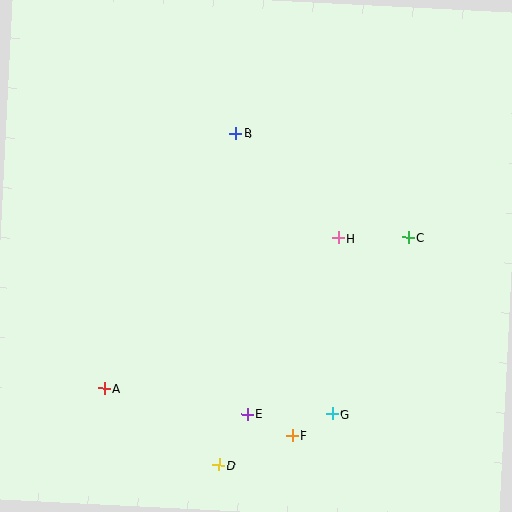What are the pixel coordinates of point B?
Point B is at (236, 133).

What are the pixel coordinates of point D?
Point D is at (219, 465).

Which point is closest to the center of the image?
Point H at (338, 238) is closest to the center.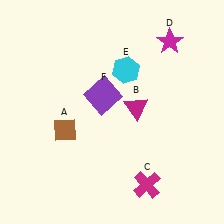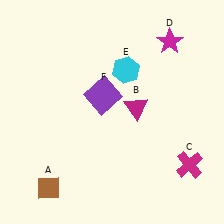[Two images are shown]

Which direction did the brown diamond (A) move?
The brown diamond (A) moved down.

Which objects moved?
The objects that moved are: the brown diamond (A), the magenta cross (C).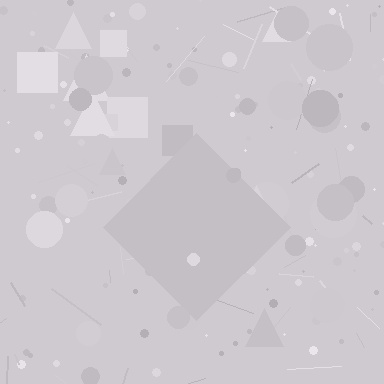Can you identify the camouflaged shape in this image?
The camouflaged shape is a diamond.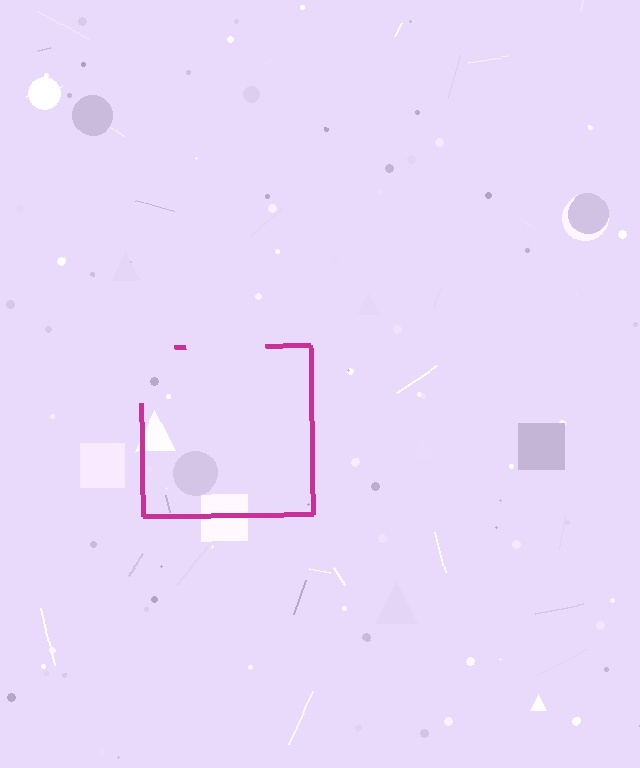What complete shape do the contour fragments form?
The contour fragments form a square.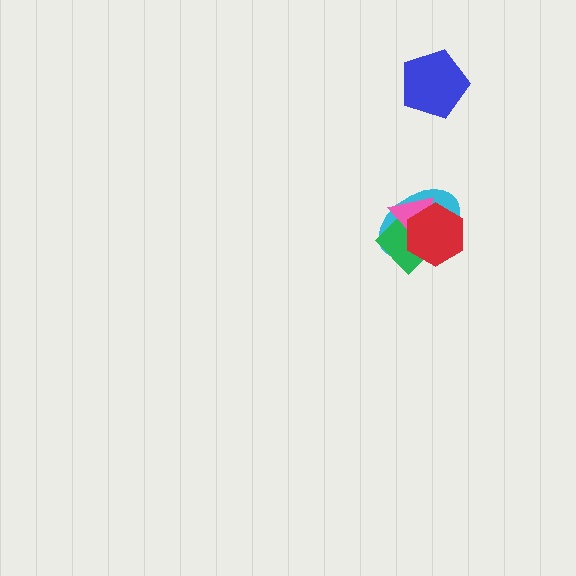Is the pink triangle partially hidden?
Yes, it is partially covered by another shape.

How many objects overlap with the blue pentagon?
0 objects overlap with the blue pentagon.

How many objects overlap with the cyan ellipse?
3 objects overlap with the cyan ellipse.